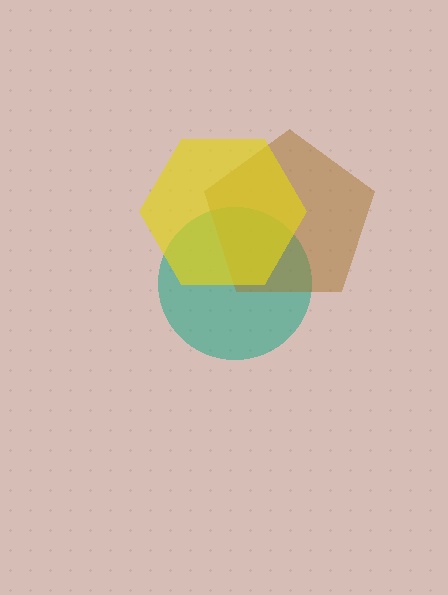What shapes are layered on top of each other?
The layered shapes are: a teal circle, a brown pentagon, a yellow hexagon.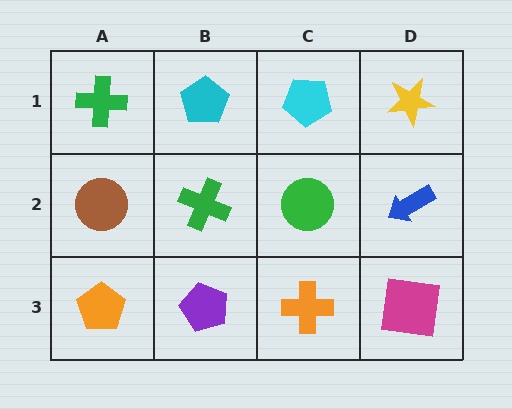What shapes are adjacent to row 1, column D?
A blue arrow (row 2, column D), a cyan pentagon (row 1, column C).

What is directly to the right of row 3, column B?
An orange cross.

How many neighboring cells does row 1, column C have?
3.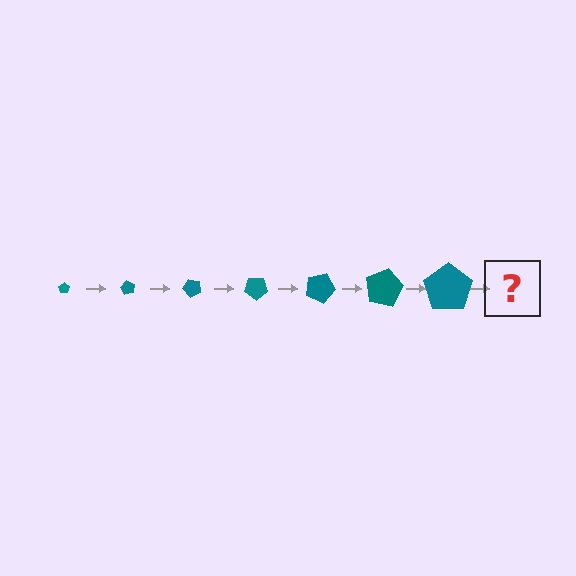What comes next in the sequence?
The next element should be a pentagon, larger than the previous one and rotated 420 degrees from the start.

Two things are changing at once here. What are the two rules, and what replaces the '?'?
The two rules are that the pentagon grows larger each step and it rotates 60 degrees each step. The '?' should be a pentagon, larger than the previous one and rotated 420 degrees from the start.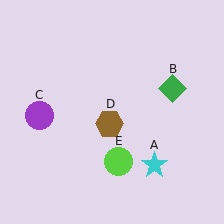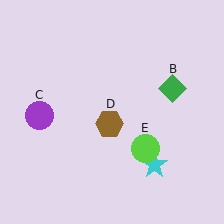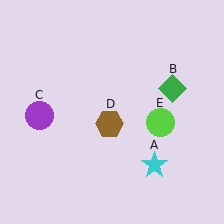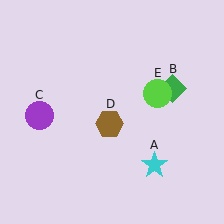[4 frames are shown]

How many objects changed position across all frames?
1 object changed position: lime circle (object E).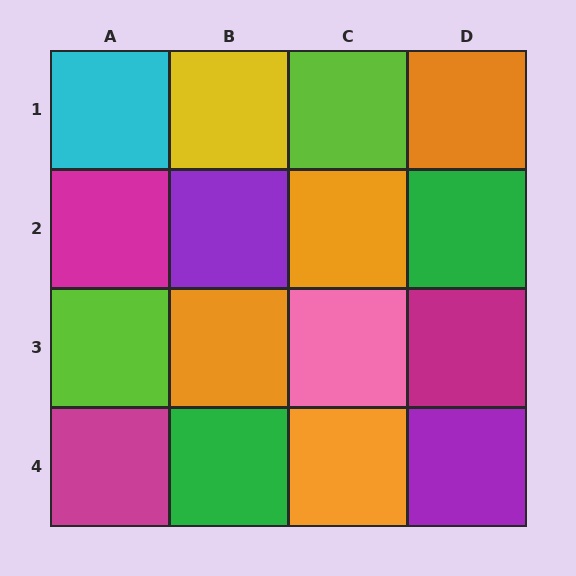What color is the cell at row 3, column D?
Magenta.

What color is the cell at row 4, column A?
Magenta.